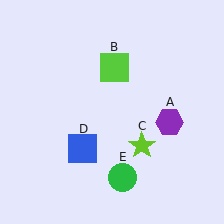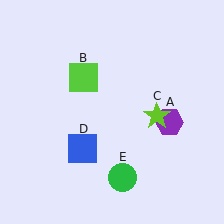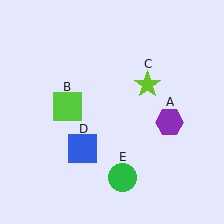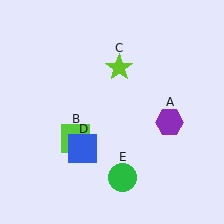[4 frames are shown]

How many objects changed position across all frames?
2 objects changed position: lime square (object B), lime star (object C).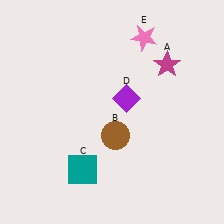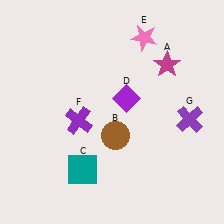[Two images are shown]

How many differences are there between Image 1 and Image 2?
There are 2 differences between the two images.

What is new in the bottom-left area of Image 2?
A purple cross (F) was added in the bottom-left area of Image 2.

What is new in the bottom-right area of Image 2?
A purple cross (G) was added in the bottom-right area of Image 2.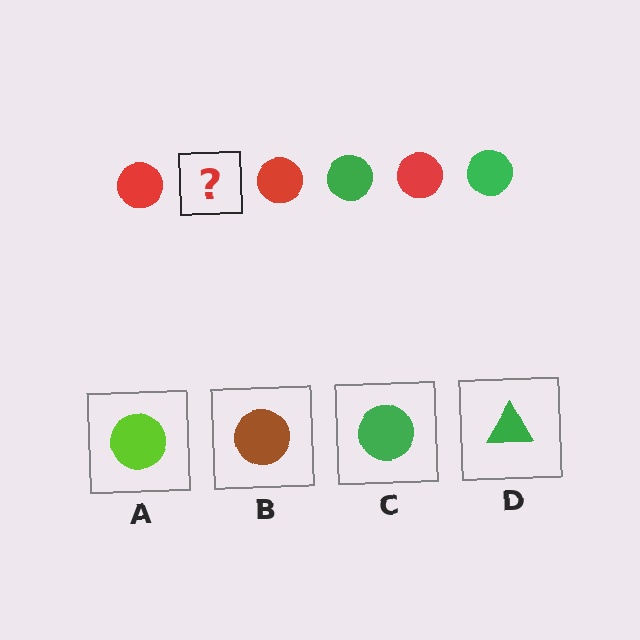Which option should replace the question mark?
Option C.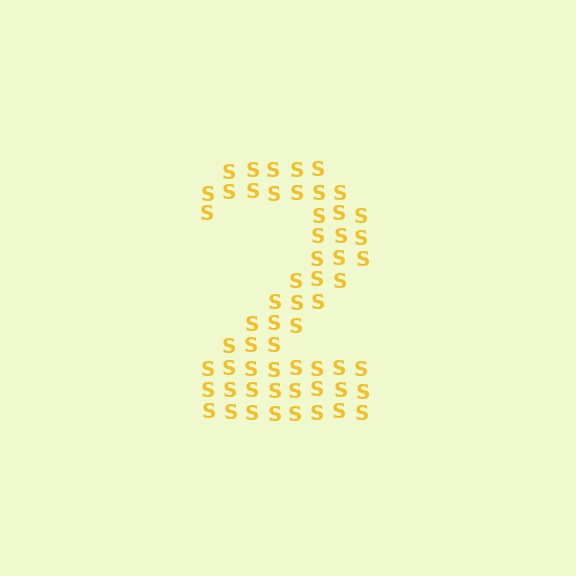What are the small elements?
The small elements are letter S's.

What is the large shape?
The large shape is the digit 2.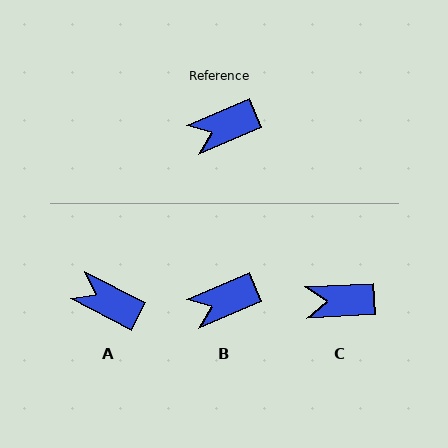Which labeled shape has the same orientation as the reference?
B.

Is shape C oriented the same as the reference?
No, it is off by about 20 degrees.